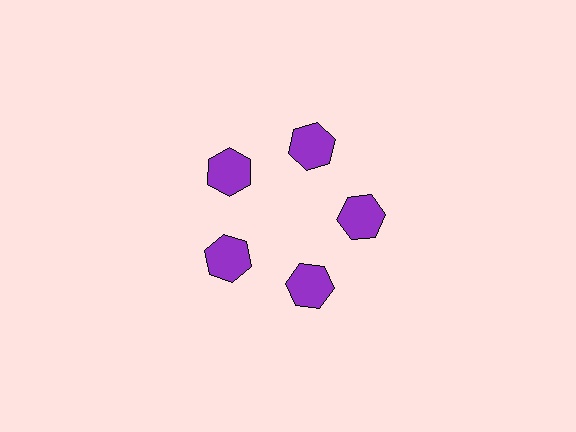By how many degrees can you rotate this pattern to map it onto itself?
The pattern maps onto itself every 72 degrees of rotation.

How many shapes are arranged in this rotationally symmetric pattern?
There are 5 shapes, arranged in 5 groups of 1.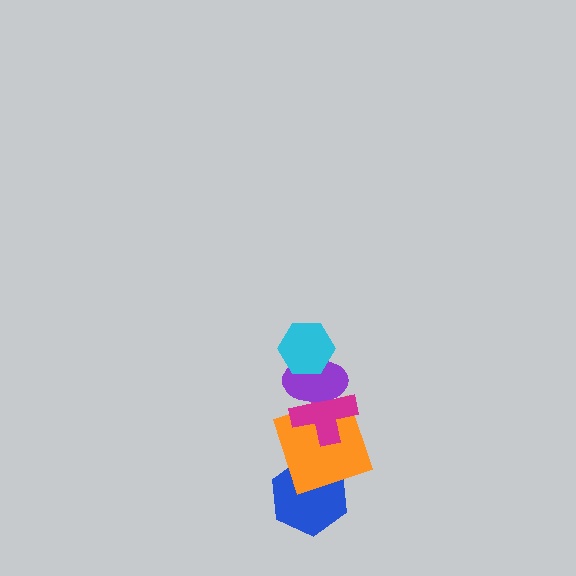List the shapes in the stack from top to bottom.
From top to bottom: the cyan hexagon, the purple ellipse, the magenta cross, the orange square, the blue hexagon.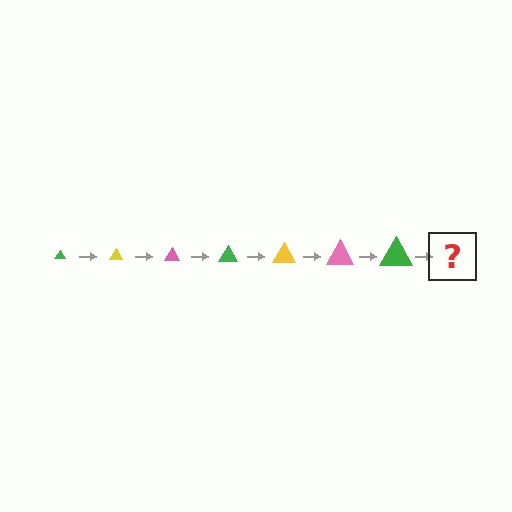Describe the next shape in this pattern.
It should be a yellow triangle, larger than the previous one.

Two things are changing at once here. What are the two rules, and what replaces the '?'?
The two rules are that the triangle grows larger each step and the color cycles through green, yellow, and pink. The '?' should be a yellow triangle, larger than the previous one.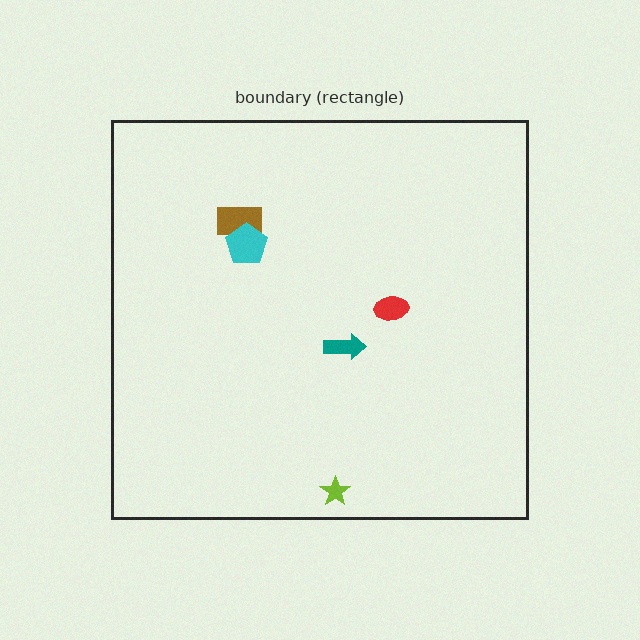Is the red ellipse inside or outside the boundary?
Inside.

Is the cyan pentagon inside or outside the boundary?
Inside.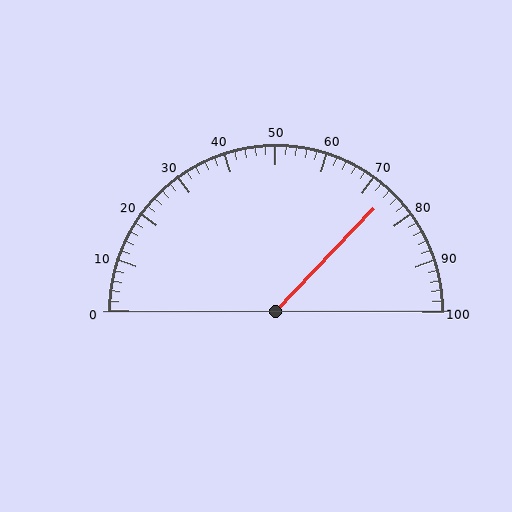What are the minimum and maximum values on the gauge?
The gauge ranges from 0 to 100.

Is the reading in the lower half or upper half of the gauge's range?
The reading is in the upper half of the range (0 to 100).